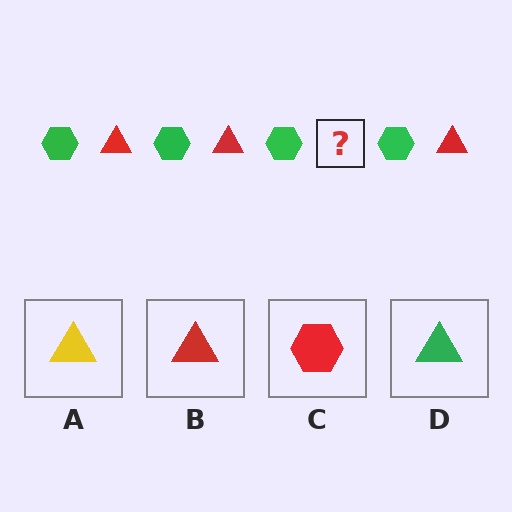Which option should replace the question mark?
Option B.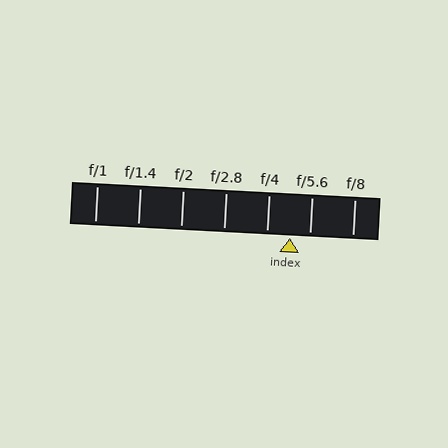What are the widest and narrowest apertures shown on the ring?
The widest aperture shown is f/1 and the narrowest is f/8.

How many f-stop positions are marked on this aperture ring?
There are 7 f-stop positions marked.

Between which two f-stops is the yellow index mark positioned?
The index mark is between f/4 and f/5.6.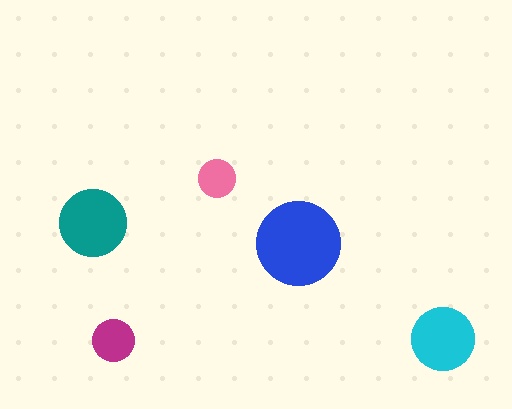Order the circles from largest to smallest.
the blue one, the teal one, the cyan one, the magenta one, the pink one.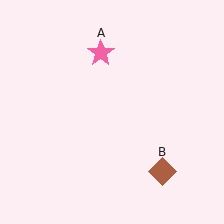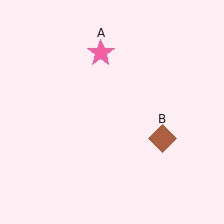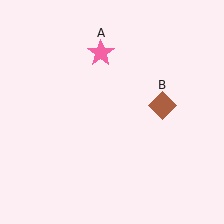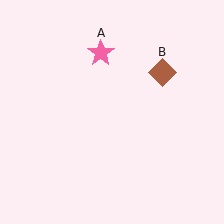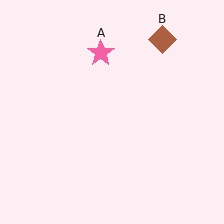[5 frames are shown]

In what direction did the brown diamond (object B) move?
The brown diamond (object B) moved up.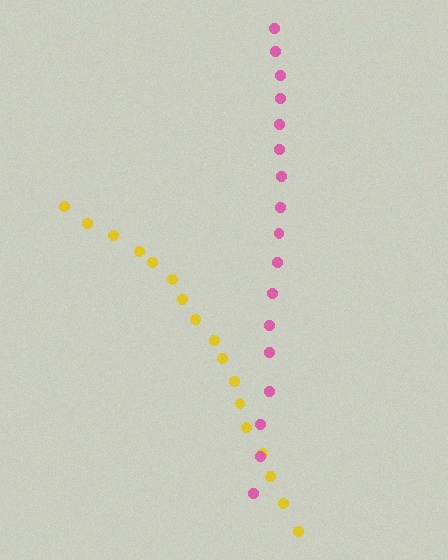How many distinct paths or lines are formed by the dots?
There are 2 distinct paths.